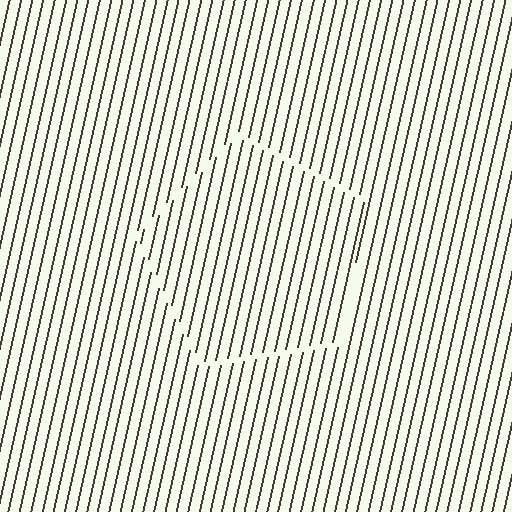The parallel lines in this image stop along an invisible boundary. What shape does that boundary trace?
An illusory pentagon. The interior of the shape contains the same grating, shifted by half a period — the contour is defined by the phase discontinuity where line-ends from the inner and outer gratings abut.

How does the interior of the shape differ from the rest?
The interior of the shape contains the same grating, shifted by half a period — the contour is defined by the phase discontinuity where line-ends from the inner and outer gratings abut.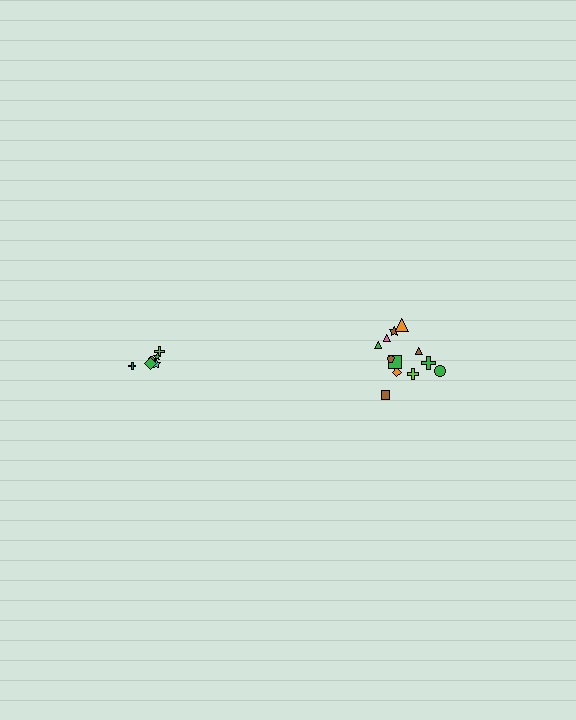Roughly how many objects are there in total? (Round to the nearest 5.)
Roughly 20 objects in total.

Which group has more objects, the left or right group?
The right group.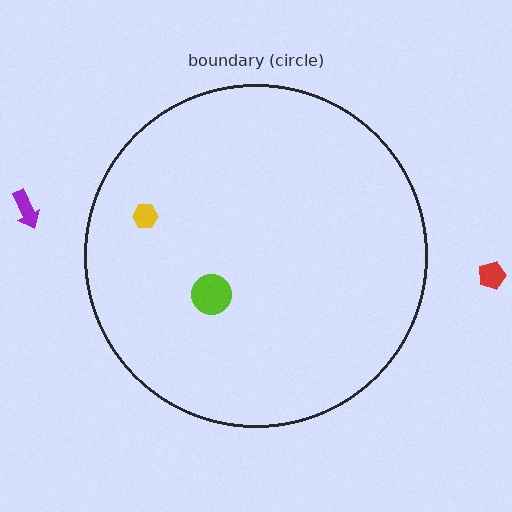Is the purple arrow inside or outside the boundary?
Outside.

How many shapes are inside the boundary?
2 inside, 2 outside.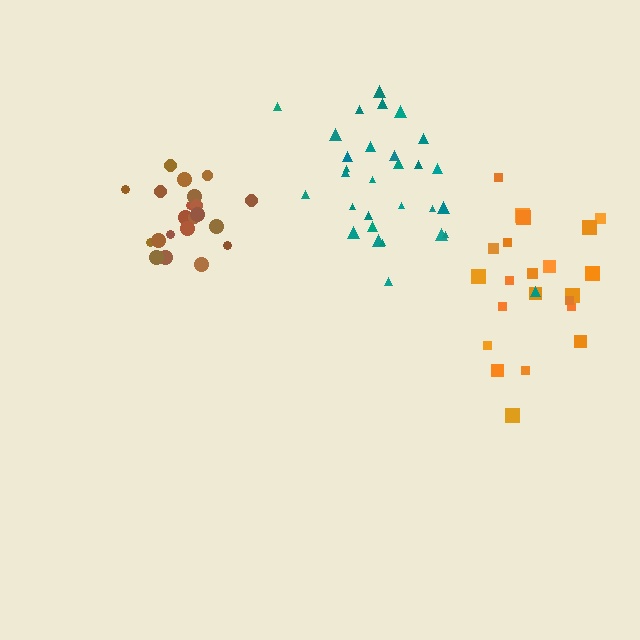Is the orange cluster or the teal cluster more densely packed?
Teal.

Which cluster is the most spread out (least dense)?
Orange.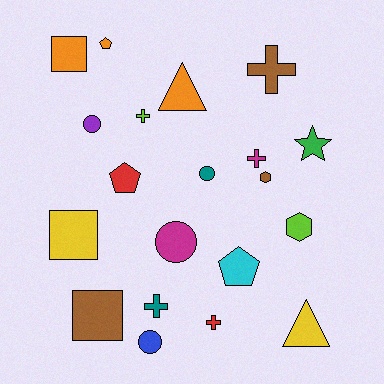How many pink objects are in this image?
There are no pink objects.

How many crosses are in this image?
There are 5 crosses.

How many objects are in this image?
There are 20 objects.